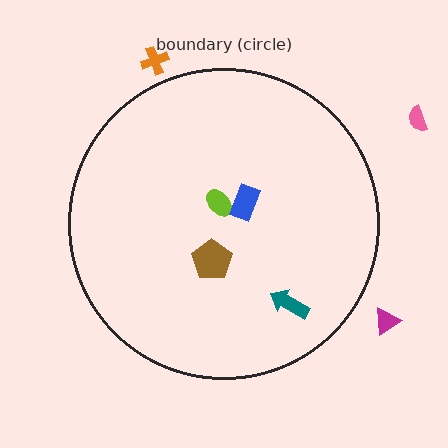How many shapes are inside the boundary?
4 inside, 3 outside.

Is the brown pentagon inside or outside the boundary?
Inside.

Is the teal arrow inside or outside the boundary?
Inside.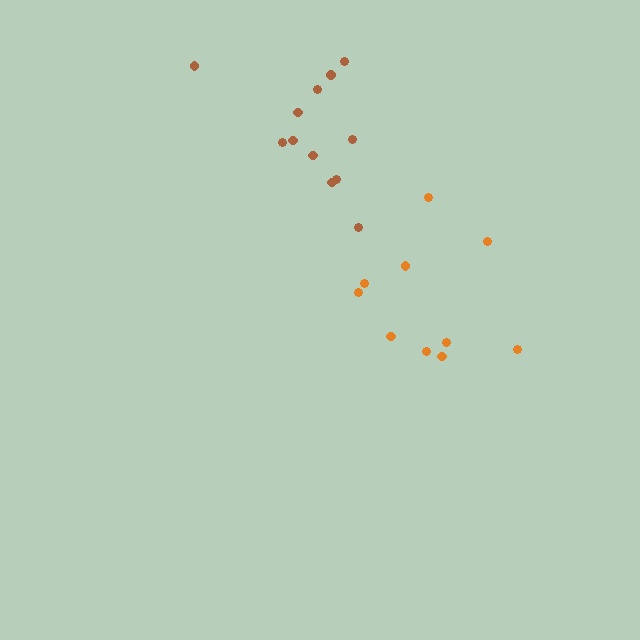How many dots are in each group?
Group 1: 10 dots, Group 2: 12 dots (22 total).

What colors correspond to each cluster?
The clusters are colored: orange, brown.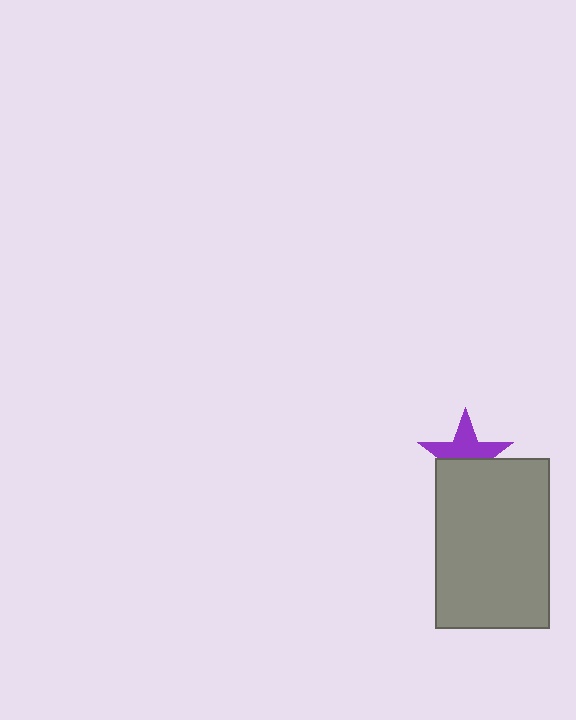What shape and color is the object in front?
The object in front is a gray rectangle.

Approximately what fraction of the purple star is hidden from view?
Roughly 47% of the purple star is hidden behind the gray rectangle.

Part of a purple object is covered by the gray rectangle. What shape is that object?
It is a star.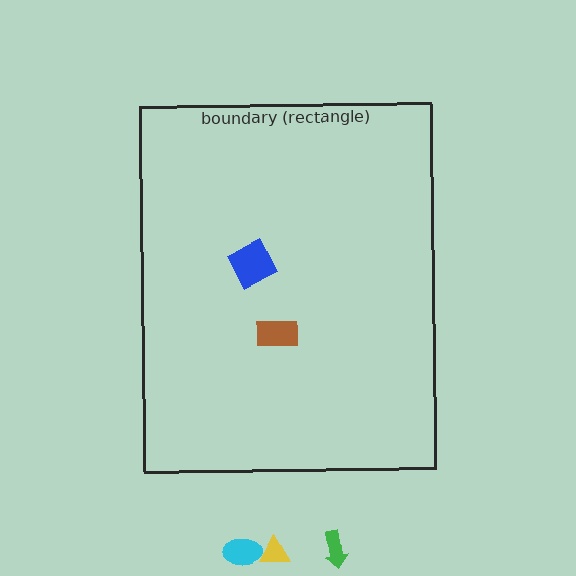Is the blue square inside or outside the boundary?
Inside.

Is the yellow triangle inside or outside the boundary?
Outside.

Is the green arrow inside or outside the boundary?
Outside.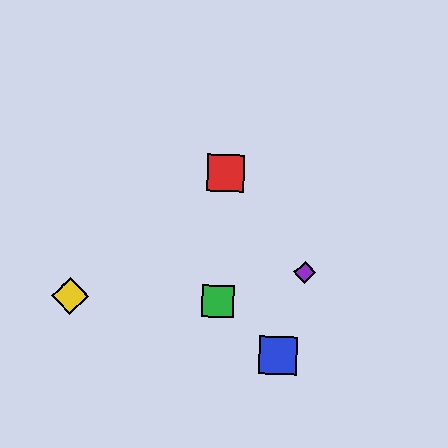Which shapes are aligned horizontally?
The green square, the yellow diamond are aligned horizontally.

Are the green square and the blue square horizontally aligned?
No, the green square is at y≈301 and the blue square is at y≈356.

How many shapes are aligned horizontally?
2 shapes (the green square, the yellow diamond) are aligned horizontally.